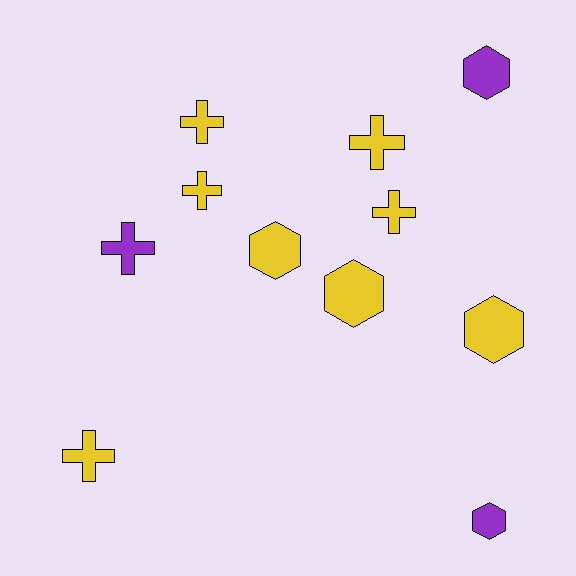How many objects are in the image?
There are 11 objects.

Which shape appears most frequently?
Cross, with 6 objects.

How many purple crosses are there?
There is 1 purple cross.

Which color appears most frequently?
Yellow, with 8 objects.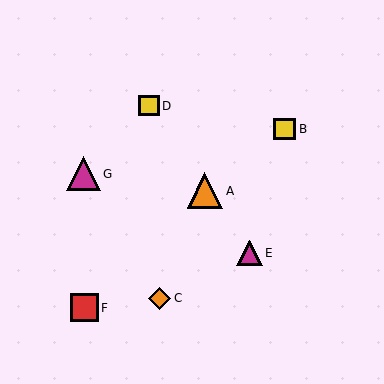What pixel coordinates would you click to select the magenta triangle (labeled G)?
Click at (83, 174) to select the magenta triangle G.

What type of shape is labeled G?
Shape G is a magenta triangle.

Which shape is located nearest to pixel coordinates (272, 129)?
The yellow square (labeled B) at (285, 129) is nearest to that location.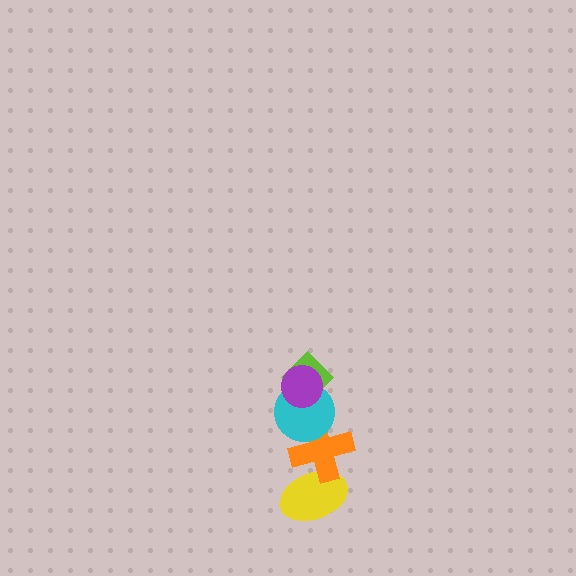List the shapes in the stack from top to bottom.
From top to bottom: the purple circle, the lime diamond, the cyan circle, the orange cross, the yellow ellipse.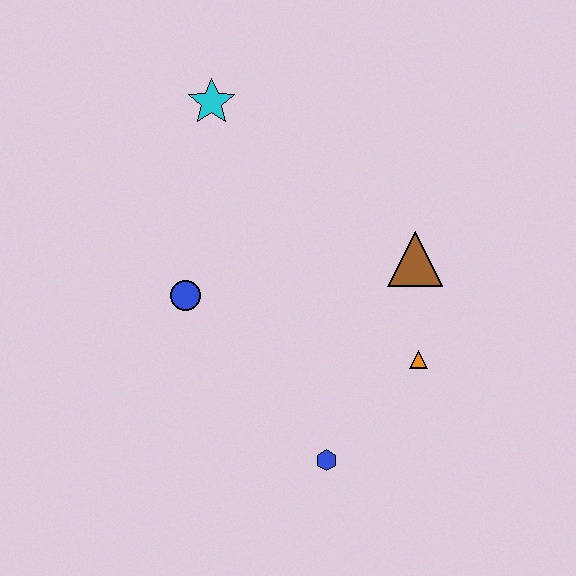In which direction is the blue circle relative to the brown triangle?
The blue circle is to the left of the brown triangle.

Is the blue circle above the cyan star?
No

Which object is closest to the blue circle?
The cyan star is closest to the blue circle.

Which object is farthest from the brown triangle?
The cyan star is farthest from the brown triangle.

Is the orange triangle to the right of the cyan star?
Yes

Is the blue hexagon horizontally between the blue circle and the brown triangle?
Yes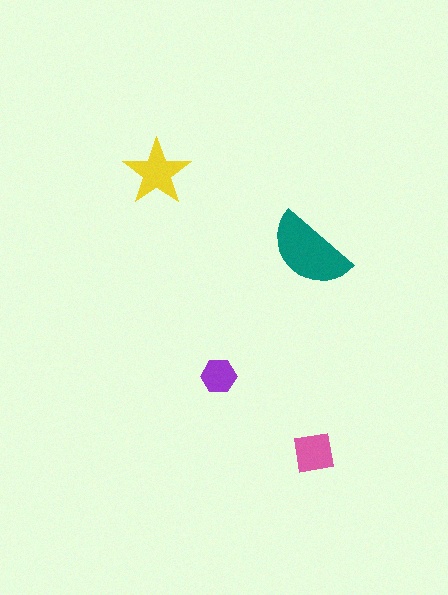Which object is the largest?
The teal semicircle.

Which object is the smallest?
The purple hexagon.